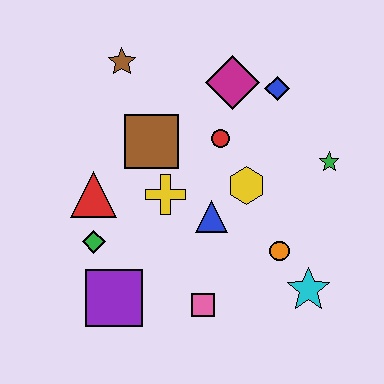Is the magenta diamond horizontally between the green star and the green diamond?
Yes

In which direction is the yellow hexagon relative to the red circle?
The yellow hexagon is below the red circle.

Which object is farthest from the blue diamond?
The purple square is farthest from the blue diamond.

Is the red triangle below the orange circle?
No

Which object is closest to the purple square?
The green diamond is closest to the purple square.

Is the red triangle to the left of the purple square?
Yes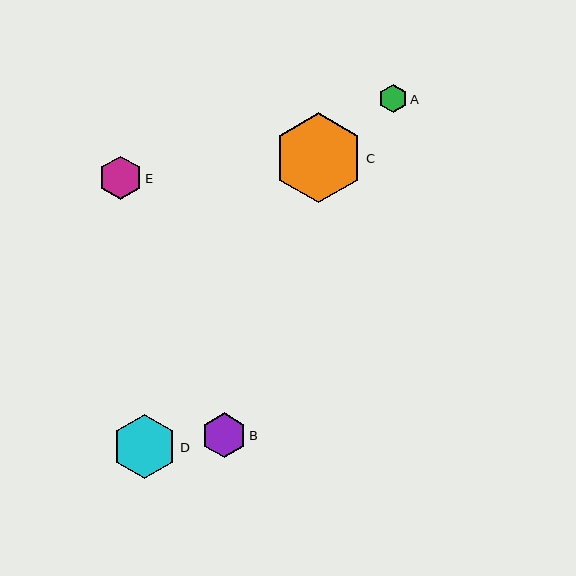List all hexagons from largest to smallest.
From largest to smallest: C, D, B, E, A.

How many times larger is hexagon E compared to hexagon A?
Hexagon E is approximately 1.5 times the size of hexagon A.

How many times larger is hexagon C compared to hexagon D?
Hexagon C is approximately 1.4 times the size of hexagon D.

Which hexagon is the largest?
Hexagon C is the largest with a size of approximately 90 pixels.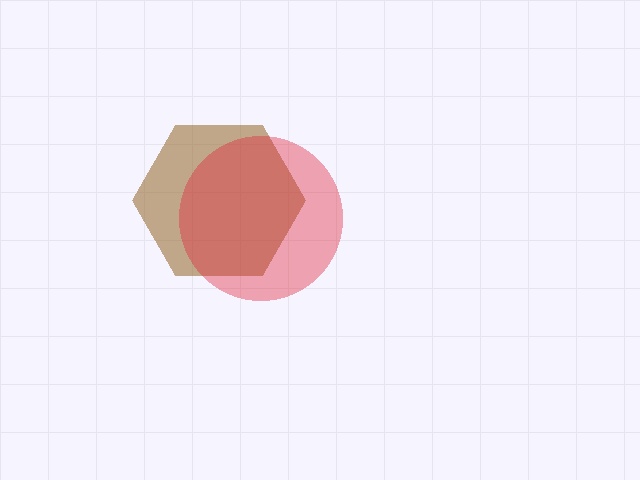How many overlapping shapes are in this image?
There are 2 overlapping shapes in the image.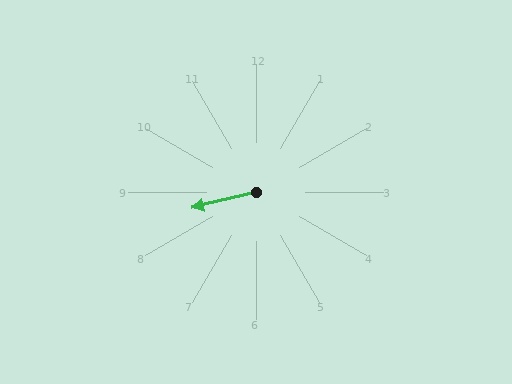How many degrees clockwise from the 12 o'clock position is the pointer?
Approximately 257 degrees.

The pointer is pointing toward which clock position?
Roughly 9 o'clock.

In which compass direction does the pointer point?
West.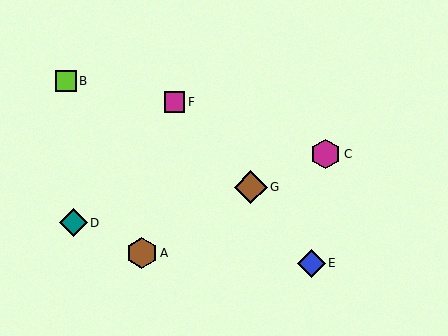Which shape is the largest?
The brown diamond (labeled G) is the largest.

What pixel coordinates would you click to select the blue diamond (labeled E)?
Click at (311, 263) to select the blue diamond E.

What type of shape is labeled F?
Shape F is a magenta square.